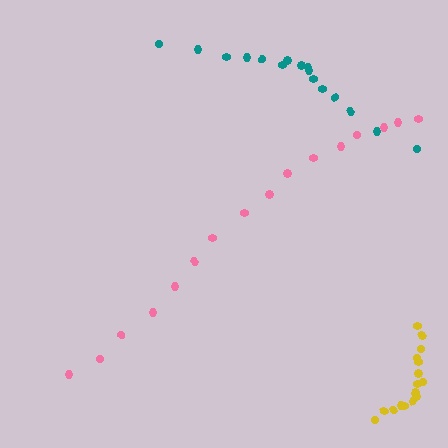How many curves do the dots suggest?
There are 3 distinct paths.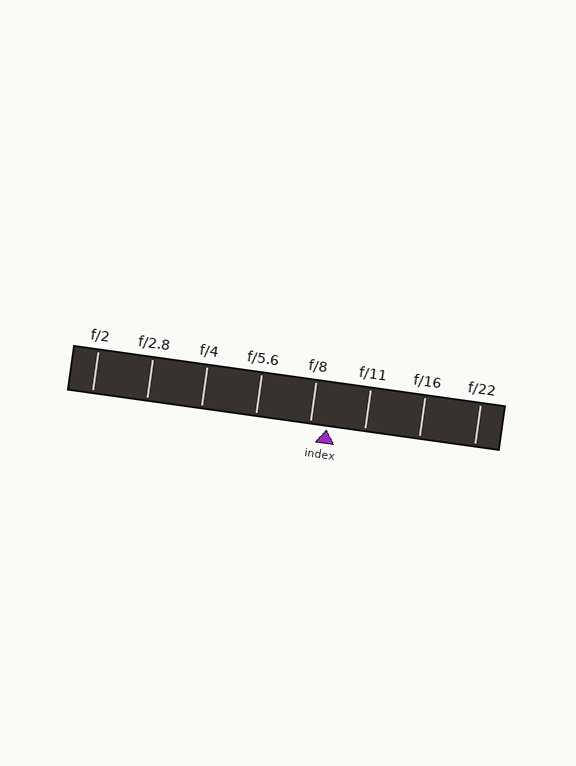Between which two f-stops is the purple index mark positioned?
The index mark is between f/8 and f/11.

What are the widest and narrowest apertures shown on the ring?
The widest aperture shown is f/2 and the narrowest is f/22.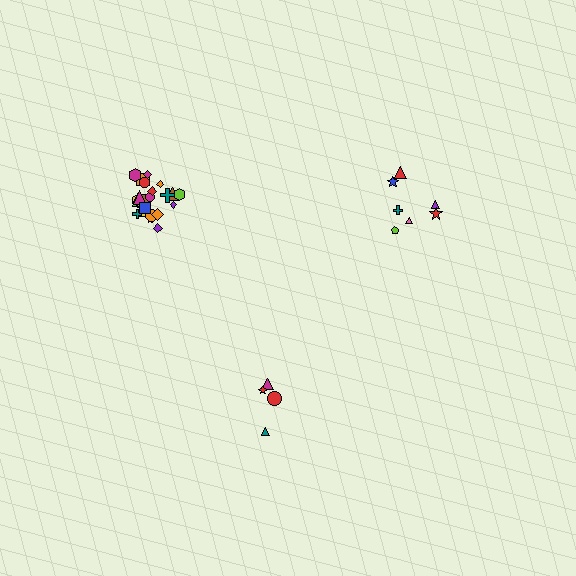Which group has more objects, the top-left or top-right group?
The top-left group.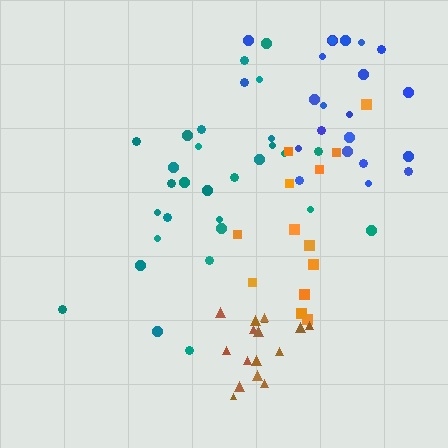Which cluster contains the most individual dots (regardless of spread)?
Teal (29).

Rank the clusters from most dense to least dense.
brown, blue, teal, orange.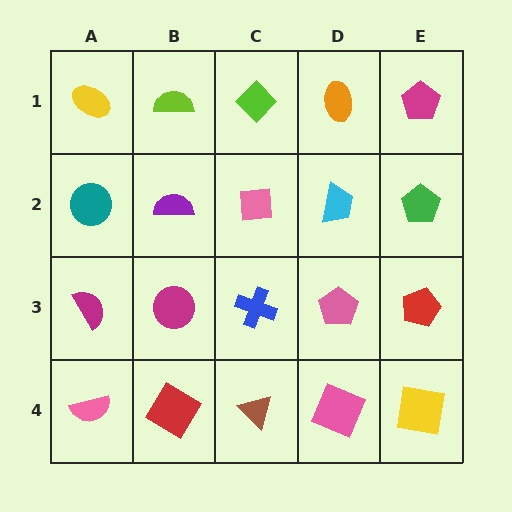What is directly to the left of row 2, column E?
A cyan trapezoid.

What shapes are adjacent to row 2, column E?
A magenta pentagon (row 1, column E), a red pentagon (row 3, column E), a cyan trapezoid (row 2, column D).